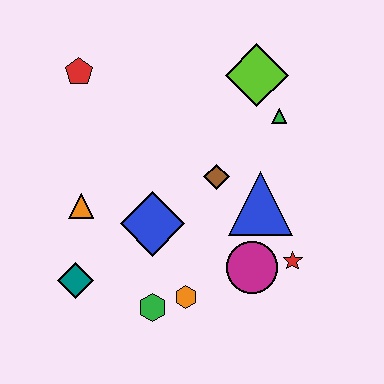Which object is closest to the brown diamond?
The blue triangle is closest to the brown diamond.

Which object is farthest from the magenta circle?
The red pentagon is farthest from the magenta circle.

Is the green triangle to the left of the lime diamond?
No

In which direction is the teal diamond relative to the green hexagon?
The teal diamond is to the left of the green hexagon.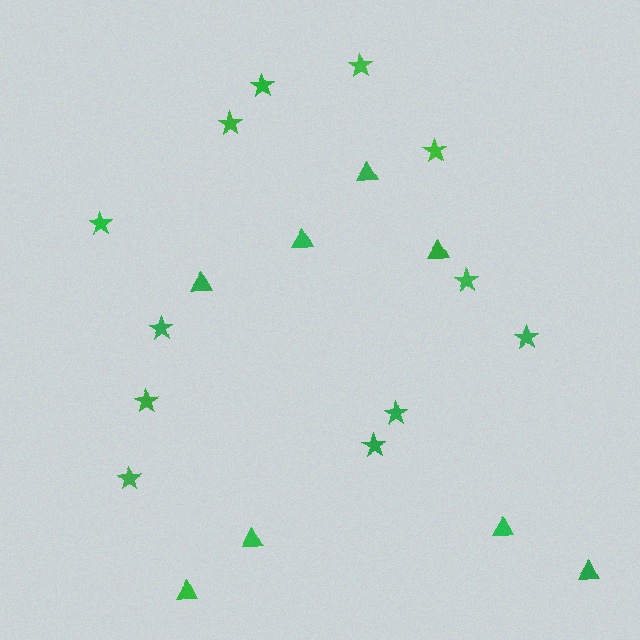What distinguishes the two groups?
There are 2 groups: one group of stars (12) and one group of triangles (8).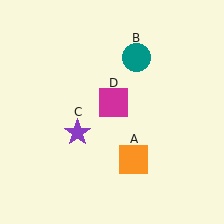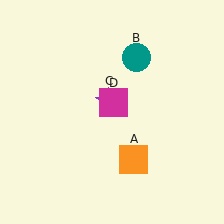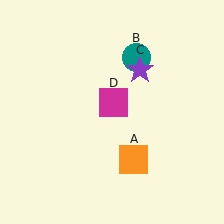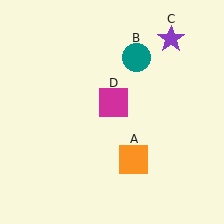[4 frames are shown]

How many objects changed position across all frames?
1 object changed position: purple star (object C).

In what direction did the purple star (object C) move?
The purple star (object C) moved up and to the right.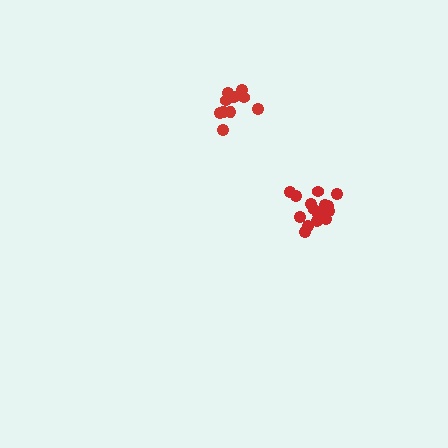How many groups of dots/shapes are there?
There are 2 groups.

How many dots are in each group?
Group 1: 10 dots, Group 2: 16 dots (26 total).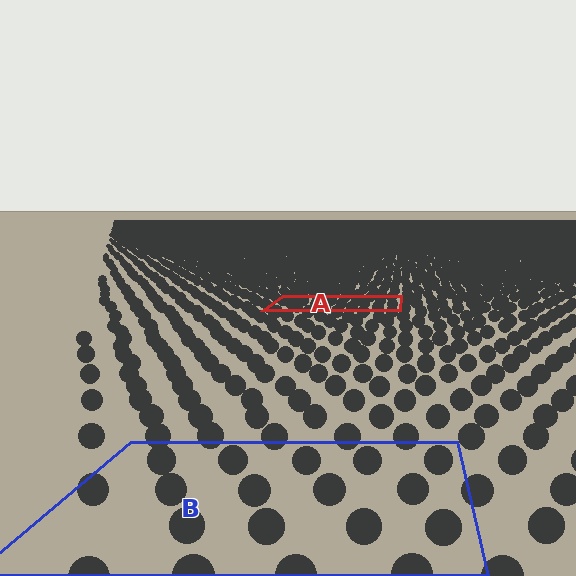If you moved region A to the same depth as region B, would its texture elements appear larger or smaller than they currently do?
They would appear larger. At a closer depth, the same texture elements are projected at a bigger on-screen size.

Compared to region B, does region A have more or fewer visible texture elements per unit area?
Region A has more texture elements per unit area — they are packed more densely because it is farther away.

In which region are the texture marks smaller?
The texture marks are smaller in region A, because it is farther away.